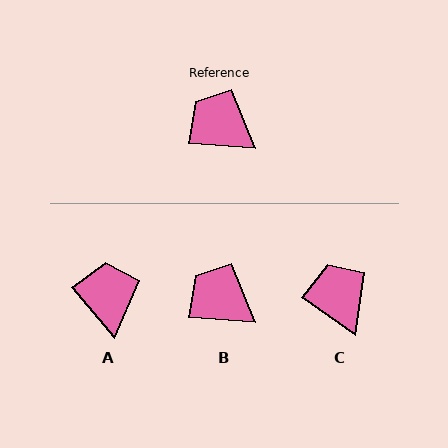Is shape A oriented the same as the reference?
No, it is off by about 46 degrees.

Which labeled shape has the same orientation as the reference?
B.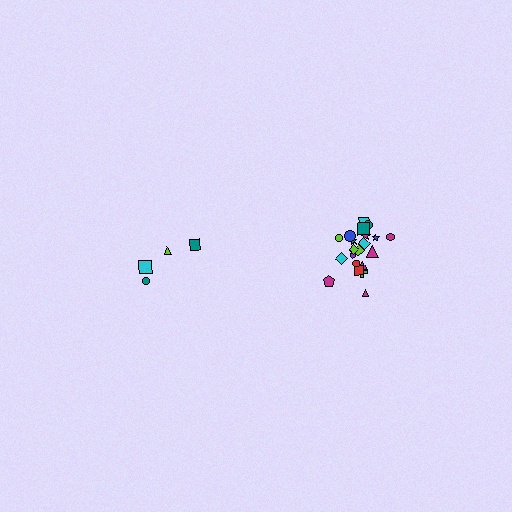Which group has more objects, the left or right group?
The right group.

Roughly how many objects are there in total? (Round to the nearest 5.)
Roughly 25 objects in total.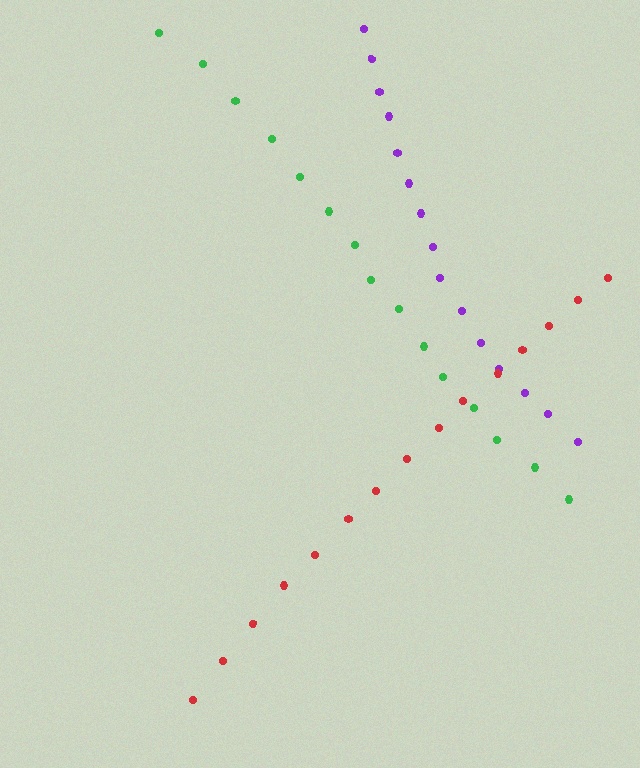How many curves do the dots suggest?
There are 3 distinct paths.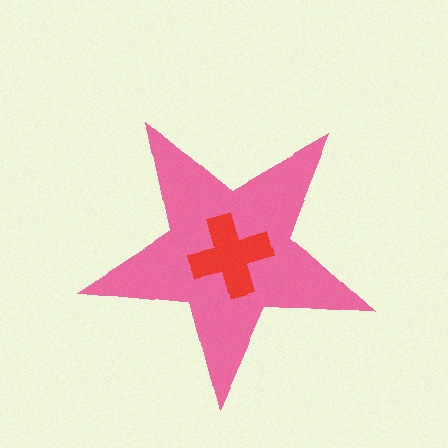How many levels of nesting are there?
2.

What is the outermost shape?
The pink star.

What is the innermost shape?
The red cross.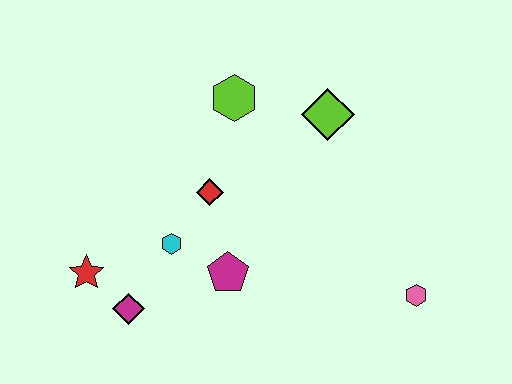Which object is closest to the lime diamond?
The lime hexagon is closest to the lime diamond.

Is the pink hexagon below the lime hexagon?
Yes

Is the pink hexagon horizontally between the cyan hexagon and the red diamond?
No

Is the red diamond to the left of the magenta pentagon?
Yes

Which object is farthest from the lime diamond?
The red star is farthest from the lime diamond.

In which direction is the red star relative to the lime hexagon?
The red star is below the lime hexagon.